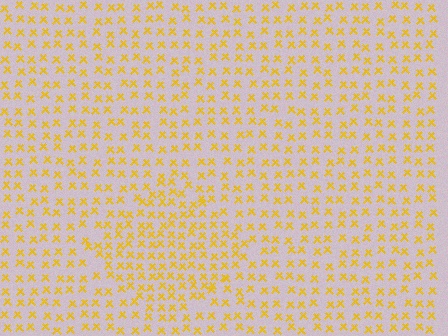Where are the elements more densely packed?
The elements are more densely packed inside the diamond boundary.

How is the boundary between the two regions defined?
The boundary is defined by a change in element density (approximately 1.5x ratio). All elements are the same color, size, and shape.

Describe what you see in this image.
The image contains small yellow elements arranged at two different densities. A diamond-shaped region is visible where the elements are more densely packed than the surrounding area.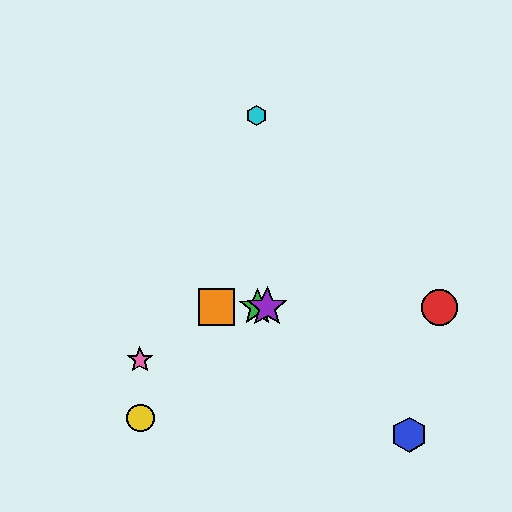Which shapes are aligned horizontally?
The red circle, the green star, the purple star, the orange square are aligned horizontally.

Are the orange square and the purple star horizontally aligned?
Yes, both are at y≈307.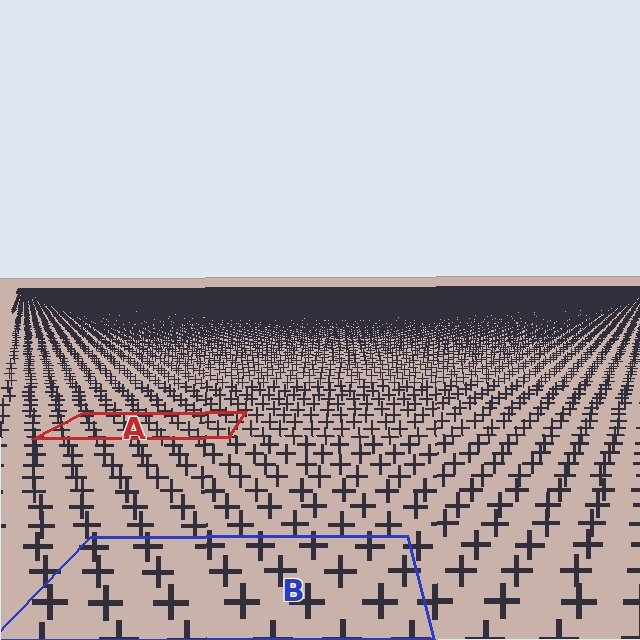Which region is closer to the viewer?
Region B is closer. The texture elements there are larger and more spread out.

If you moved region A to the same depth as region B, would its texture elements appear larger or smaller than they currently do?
They would appear larger. At a closer depth, the same texture elements are projected at a bigger on-screen size.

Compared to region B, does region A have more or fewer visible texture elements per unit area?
Region A has more texture elements per unit area — they are packed more densely because it is farther away.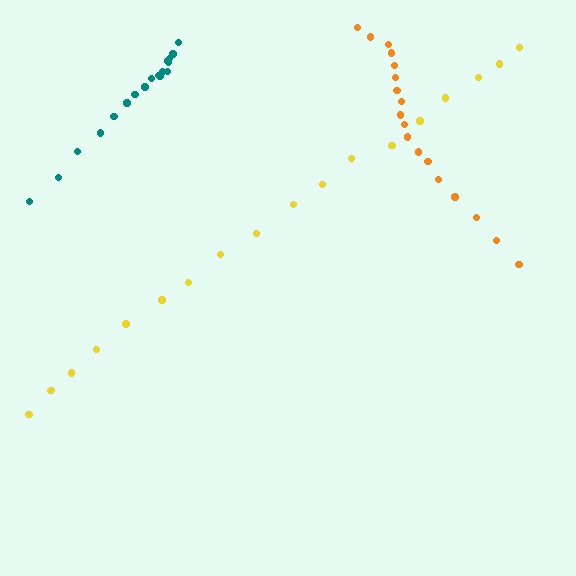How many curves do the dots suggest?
There are 3 distinct paths.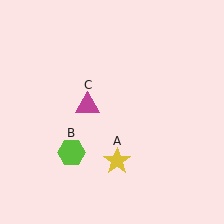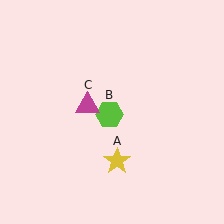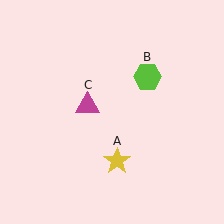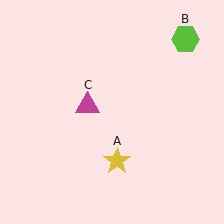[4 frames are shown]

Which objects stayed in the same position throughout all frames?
Yellow star (object A) and magenta triangle (object C) remained stationary.